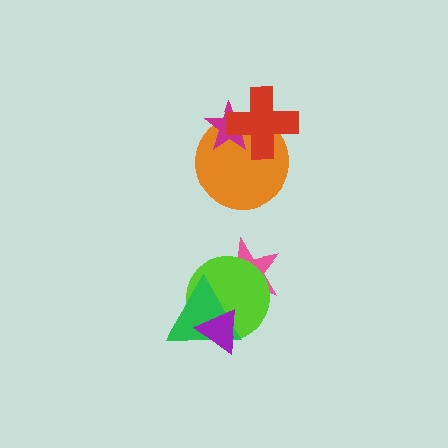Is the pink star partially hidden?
Yes, it is partially covered by another shape.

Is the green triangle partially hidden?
Yes, it is partially covered by another shape.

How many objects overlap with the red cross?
2 objects overlap with the red cross.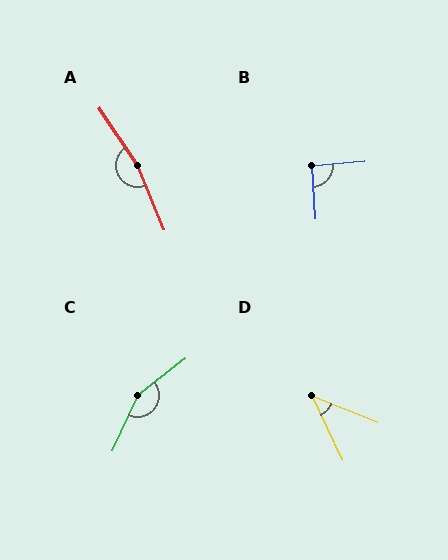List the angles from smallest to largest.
D (43°), B (91°), C (152°), A (169°).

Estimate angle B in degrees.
Approximately 91 degrees.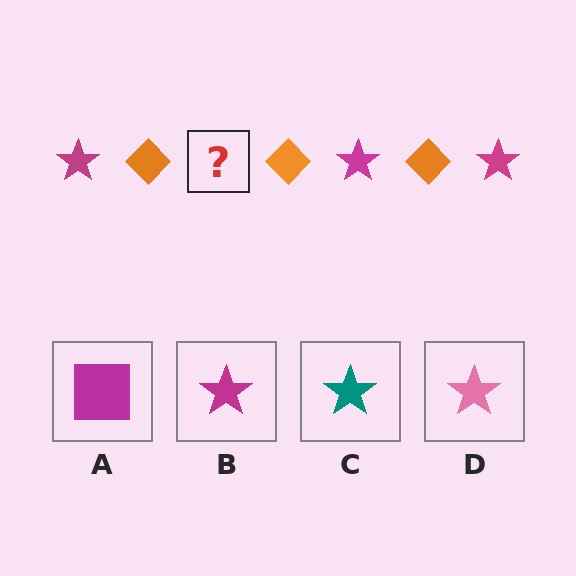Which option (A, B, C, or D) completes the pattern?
B.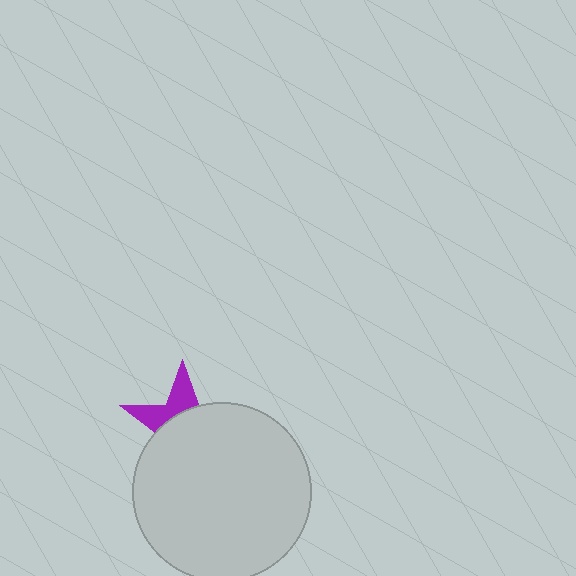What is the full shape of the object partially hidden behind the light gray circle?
The partially hidden object is a purple star.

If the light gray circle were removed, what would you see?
You would see the complete purple star.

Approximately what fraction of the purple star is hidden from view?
Roughly 67% of the purple star is hidden behind the light gray circle.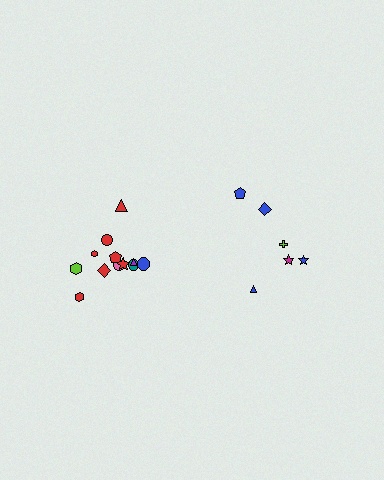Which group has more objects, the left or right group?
The left group.